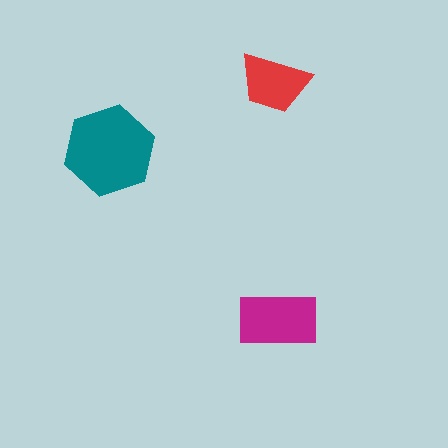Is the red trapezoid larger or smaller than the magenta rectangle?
Smaller.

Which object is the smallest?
The red trapezoid.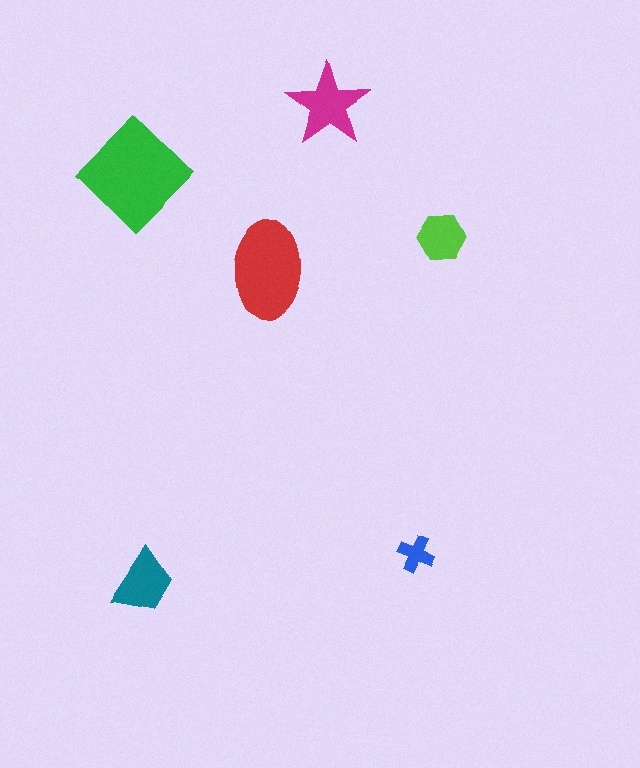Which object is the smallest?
The blue cross.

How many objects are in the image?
There are 6 objects in the image.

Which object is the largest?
The green diamond.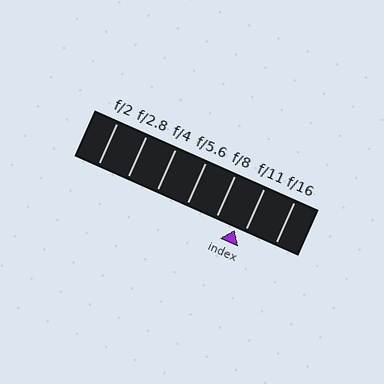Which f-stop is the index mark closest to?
The index mark is closest to f/11.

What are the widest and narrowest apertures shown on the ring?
The widest aperture shown is f/2 and the narrowest is f/16.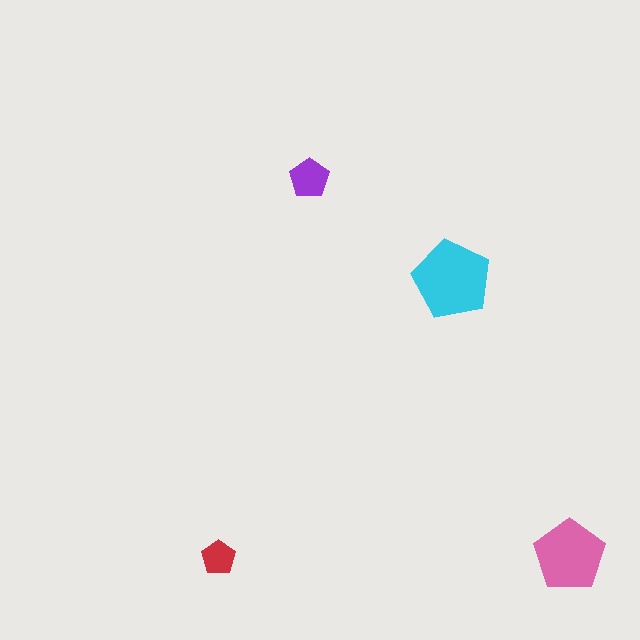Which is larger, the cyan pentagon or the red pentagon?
The cyan one.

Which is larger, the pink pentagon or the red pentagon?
The pink one.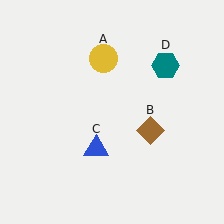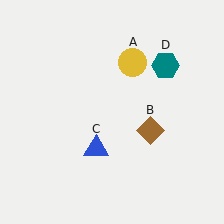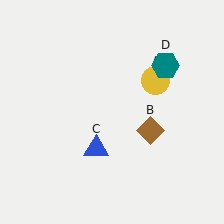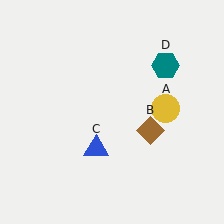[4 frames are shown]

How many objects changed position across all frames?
1 object changed position: yellow circle (object A).